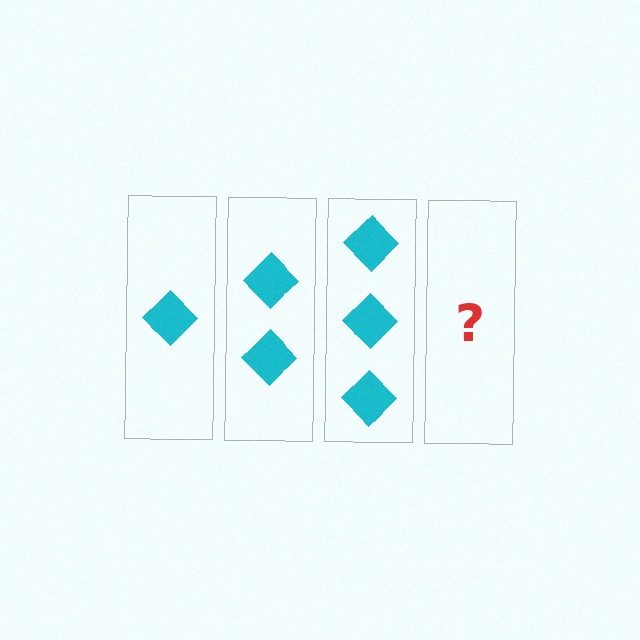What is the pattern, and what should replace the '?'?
The pattern is that each step adds one more diamond. The '?' should be 4 diamonds.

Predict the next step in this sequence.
The next step is 4 diamonds.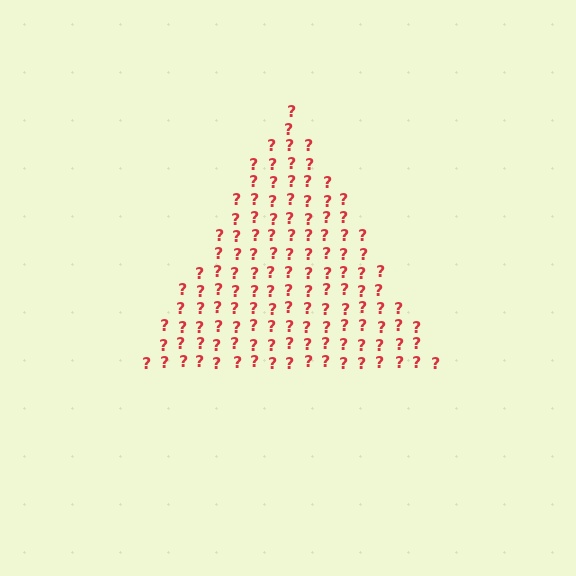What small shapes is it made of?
It is made of small question marks.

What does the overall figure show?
The overall figure shows a triangle.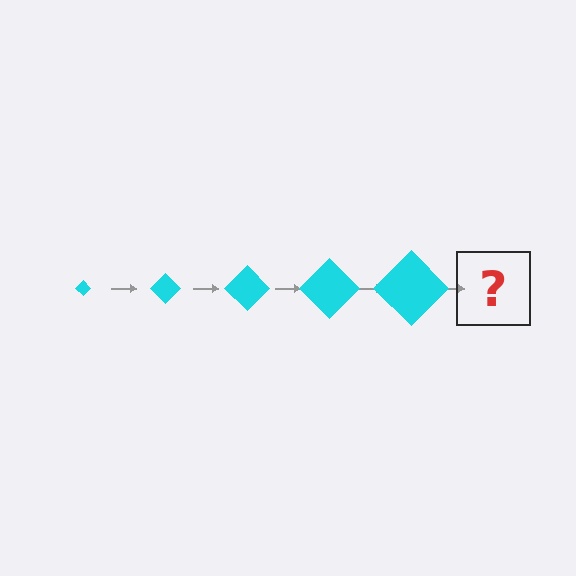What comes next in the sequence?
The next element should be a cyan diamond, larger than the previous one.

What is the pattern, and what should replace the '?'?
The pattern is that the diamond gets progressively larger each step. The '?' should be a cyan diamond, larger than the previous one.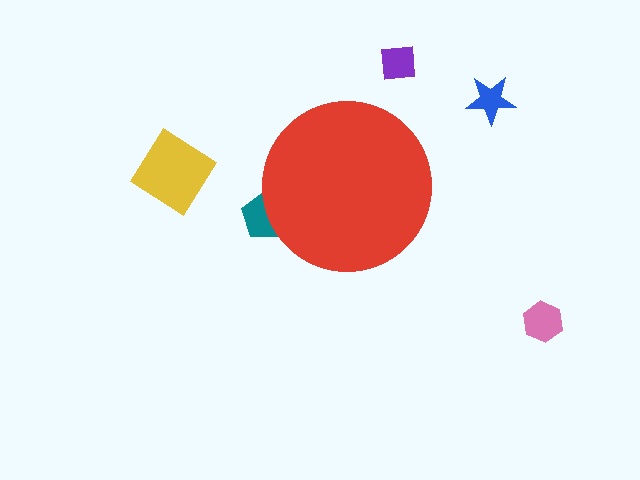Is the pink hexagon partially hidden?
No, the pink hexagon is fully visible.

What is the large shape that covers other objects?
A red circle.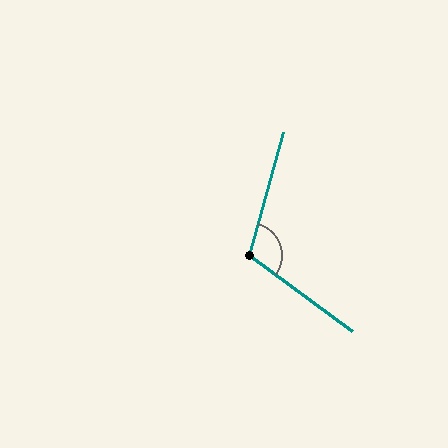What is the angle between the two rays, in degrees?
Approximately 111 degrees.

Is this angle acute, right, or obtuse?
It is obtuse.